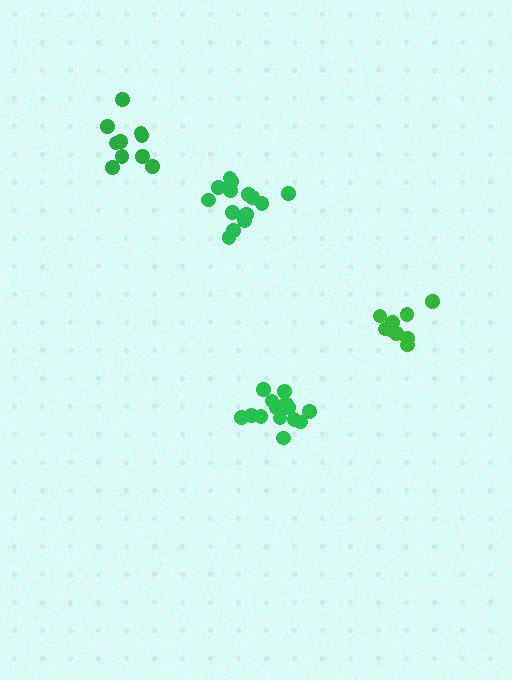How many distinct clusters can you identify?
There are 4 distinct clusters.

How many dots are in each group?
Group 1: 15 dots, Group 2: 10 dots, Group 3: 9 dots, Group 4: 14 dots (48 total).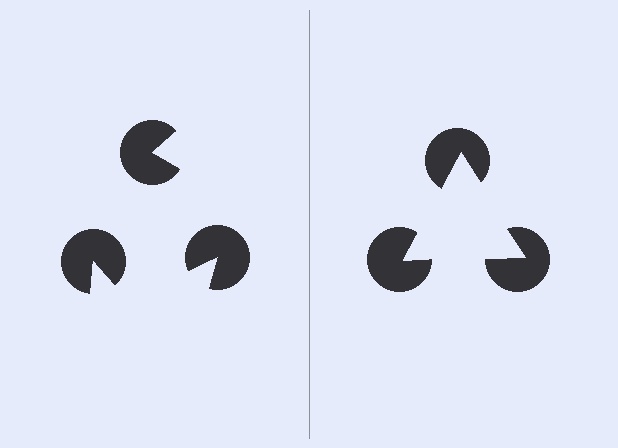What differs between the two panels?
The pac-man discs are positioned identically on both sides; only the wedge orientations differ. On the right they align to a triangle; on the left they are misaligned.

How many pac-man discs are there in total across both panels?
6 — 3 on each side.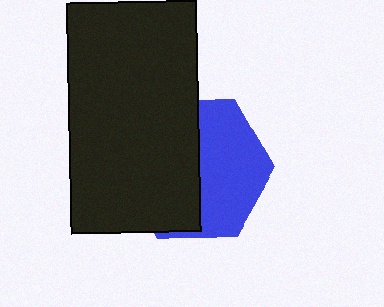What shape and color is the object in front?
The object in front is a black rectangle.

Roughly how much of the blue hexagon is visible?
About half of it is visible (roughly 48%).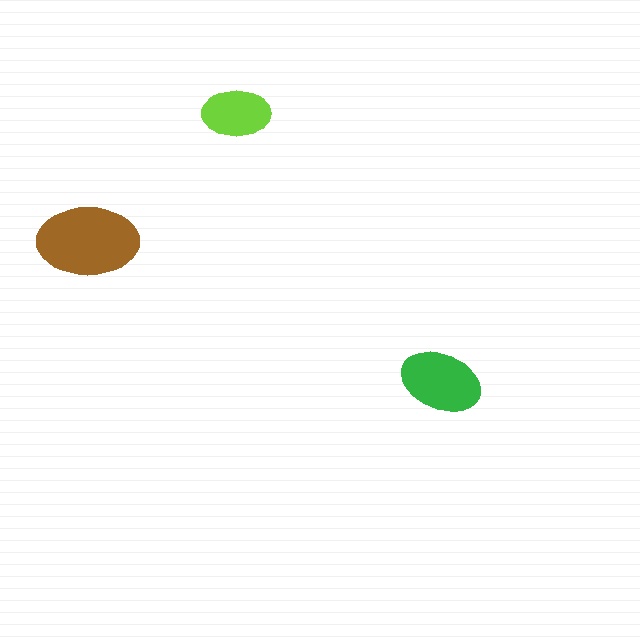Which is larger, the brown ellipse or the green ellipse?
The brown one.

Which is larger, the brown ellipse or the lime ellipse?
The brown one.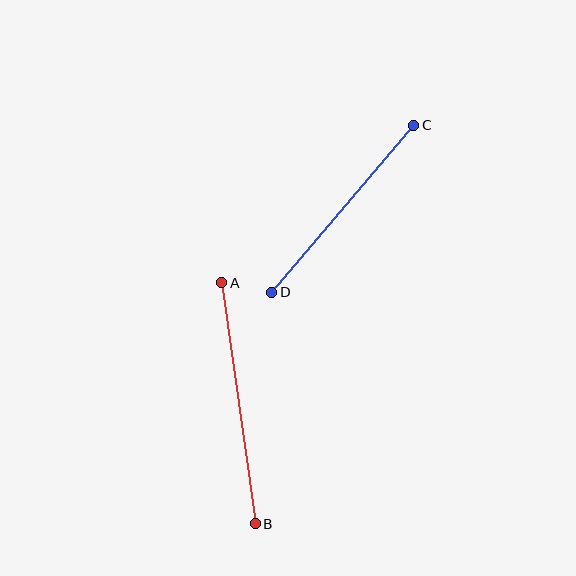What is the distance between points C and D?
The distance is approximately 219 pixels.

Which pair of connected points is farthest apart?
Points A and B are farthest apart.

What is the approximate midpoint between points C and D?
The midpoint is at approximately (343, 209) pixels.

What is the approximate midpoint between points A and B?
The midpoint is at approximately (238, 403) pixels.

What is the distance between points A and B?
The distance is approximately 243 pixels.